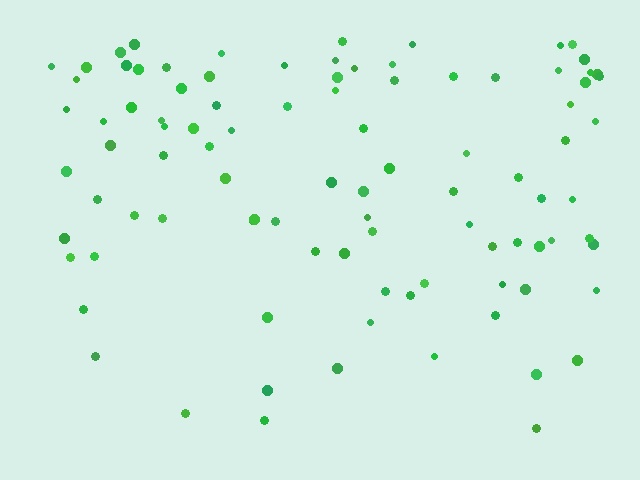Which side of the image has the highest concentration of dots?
The top.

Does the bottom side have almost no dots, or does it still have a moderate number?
Still a moderate number, just noticeably fewer than the top.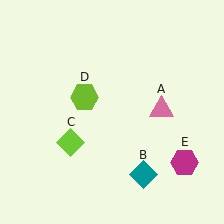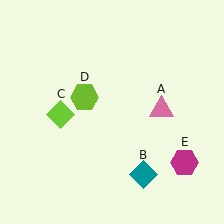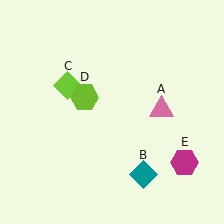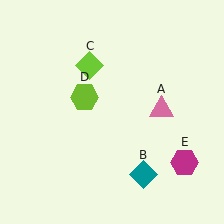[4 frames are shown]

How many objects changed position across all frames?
1 object changed position: lime diamond (object C).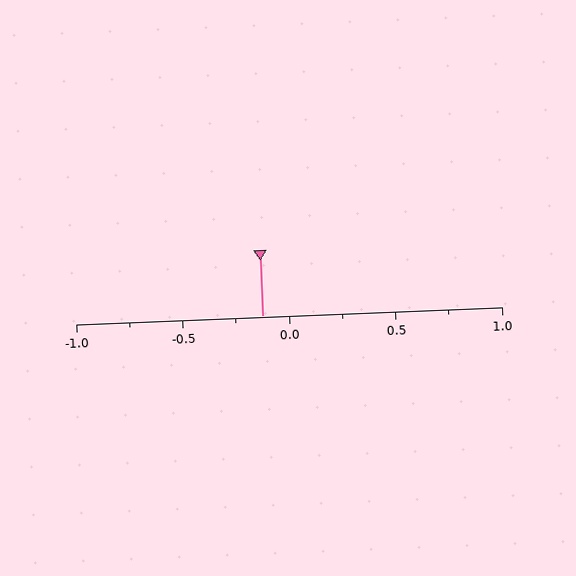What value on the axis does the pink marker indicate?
The marker indicates approximately -0.12.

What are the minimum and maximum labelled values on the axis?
The axis runs from -1.0 to 1.0.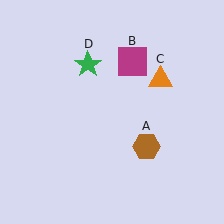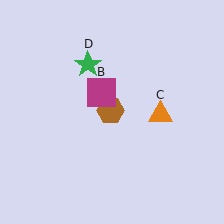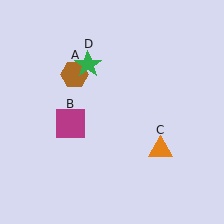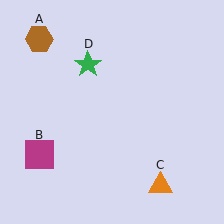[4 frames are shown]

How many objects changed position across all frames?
3 objects changed position: brown hexagon (object A), magenta square (object B), orange triangle (object C).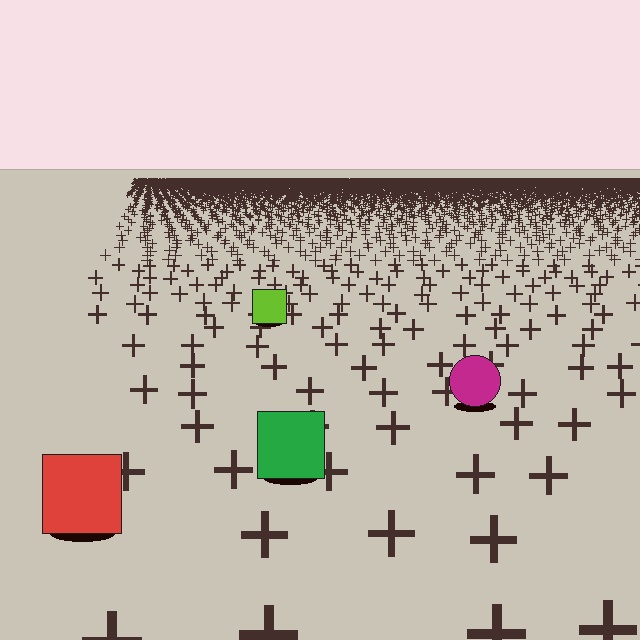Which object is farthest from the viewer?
The lime square is farthest from the viewer. It appears smaller and the ground texture around it is denser.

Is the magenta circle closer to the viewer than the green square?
No. The green square is closer — you can tell from the texture gradient: the ground texture is coarser near it.